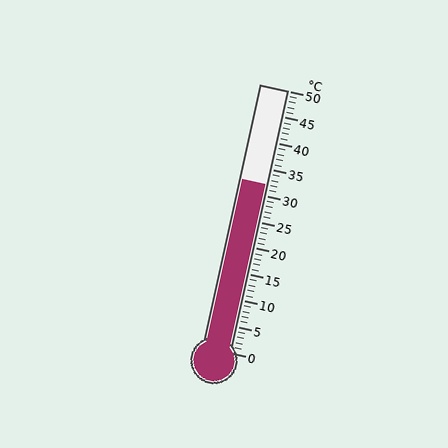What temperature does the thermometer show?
The thermometer shows approximately 32°C.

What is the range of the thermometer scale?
The thermometer scale ranges from 0°C to 50°C.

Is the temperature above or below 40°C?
The temperature is below 40°C.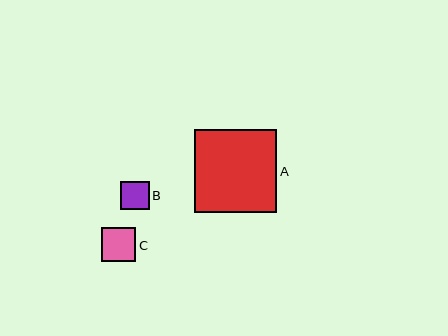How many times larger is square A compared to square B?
Square A is approximately 2.9 times the size of square B.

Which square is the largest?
Square A is the largest with a size of approximately 82 pixels.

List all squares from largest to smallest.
From largest to smallest: A, C, B.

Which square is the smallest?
Square B is the smallest with a size of approximately 29 pixels.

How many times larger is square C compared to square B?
Square C is approximately 1.2 times the size of square B.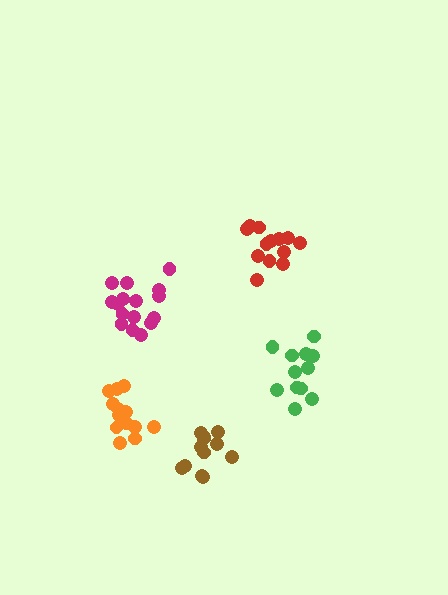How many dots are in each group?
Group 1: 12 dots, Group 2: 13 dots, Group 3: 16 dots, Group 4: 12 dots, Group 5: 13 dots (66 total).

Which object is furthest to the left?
The orange cluster is leftmost.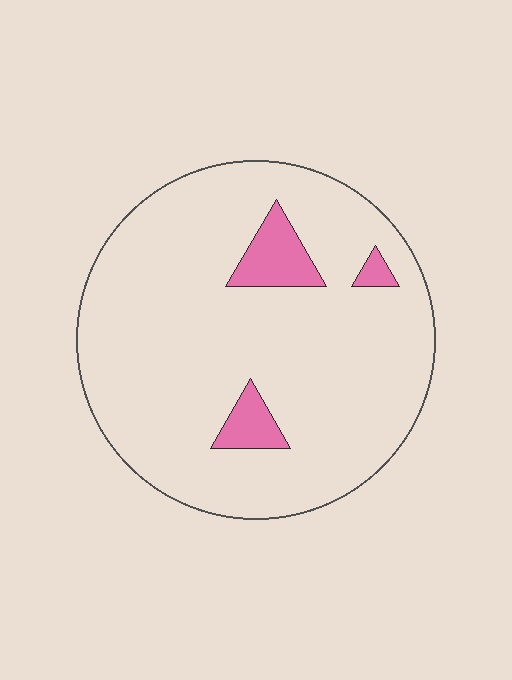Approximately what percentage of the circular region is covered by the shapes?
Approximately 10%.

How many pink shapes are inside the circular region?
3.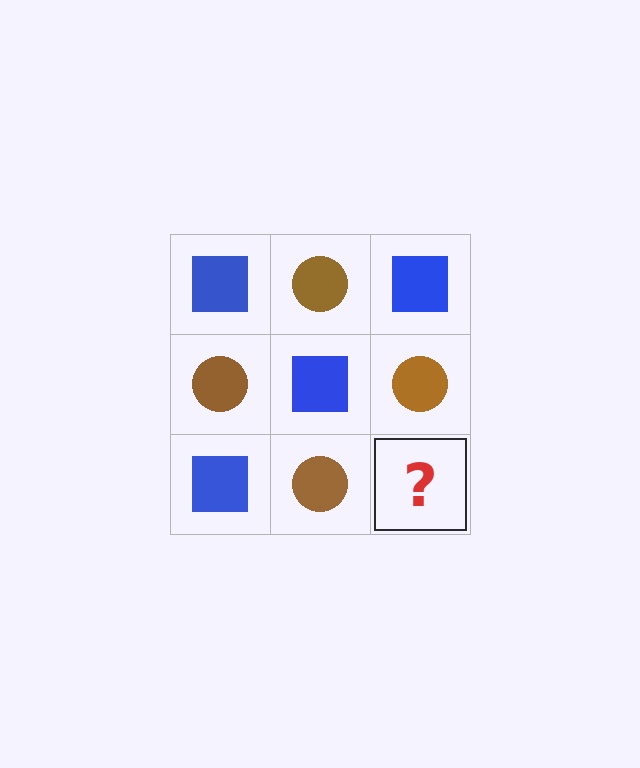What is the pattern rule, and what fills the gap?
The rule is that it alternates blue square and brown circle in a checkerboard pattern. The gap should be filled with a blue square.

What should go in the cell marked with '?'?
The missing cell should contain a blue square.